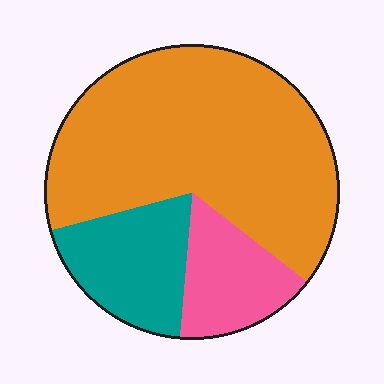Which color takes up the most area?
Orange, at roughly 65%.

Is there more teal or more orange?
Orange.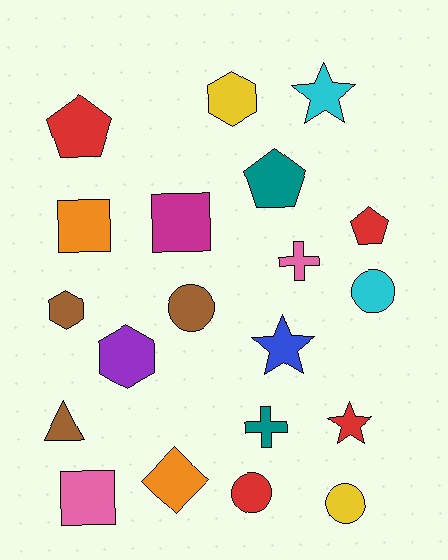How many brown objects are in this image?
There are 3 brown objects.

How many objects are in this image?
There are 20 objects.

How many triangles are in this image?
There is 1 triangle.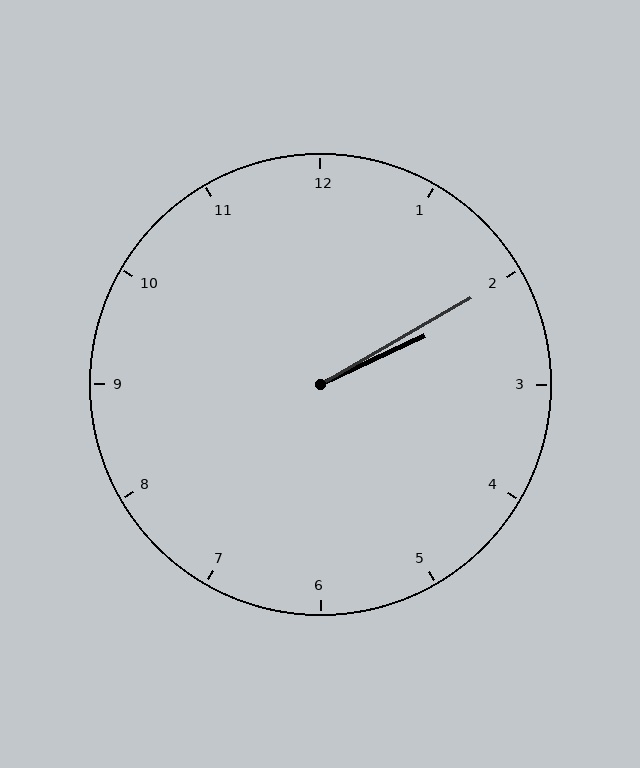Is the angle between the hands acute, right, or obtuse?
It is acute.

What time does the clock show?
2:10.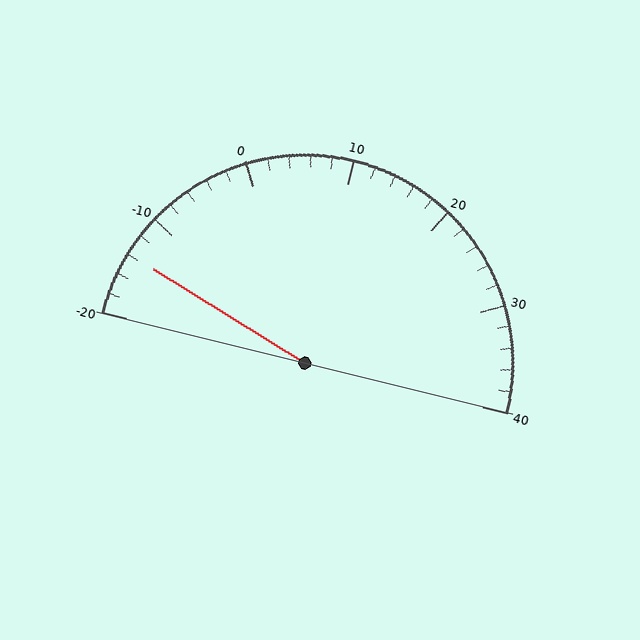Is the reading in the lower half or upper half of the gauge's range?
The reading is in the lower half of the range (-20 to 40).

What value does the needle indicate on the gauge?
The needle indicates approximately -14.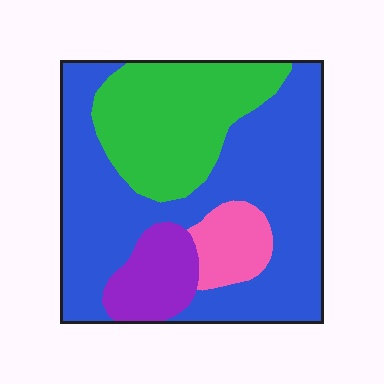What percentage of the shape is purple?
Purple covers roughly 10% of the shape.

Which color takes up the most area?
Blue, at roughly 55%.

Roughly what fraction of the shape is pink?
Pink takes up about one tenth (1/10) of the shape.